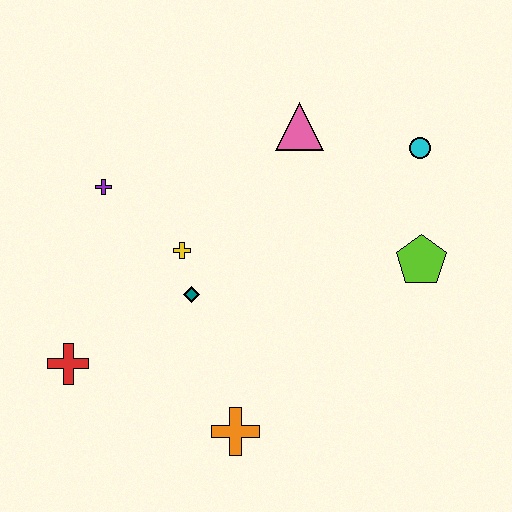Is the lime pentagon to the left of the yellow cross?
No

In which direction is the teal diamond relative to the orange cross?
The teal diamond is above the orange cross.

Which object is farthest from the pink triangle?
The red cross is farthest from the pink triangle.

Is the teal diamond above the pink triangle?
No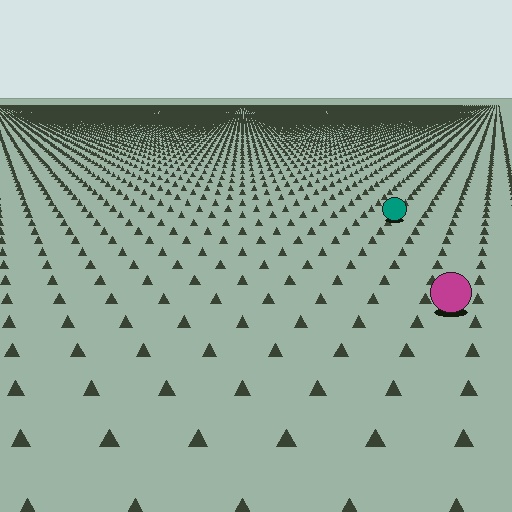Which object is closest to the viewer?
The magenta circle is closest. The texture marks near it are larger and more spread out.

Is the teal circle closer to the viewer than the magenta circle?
No. The magenta circle is closer — you can tell from the texture gradient: the ground texture is coarser near it.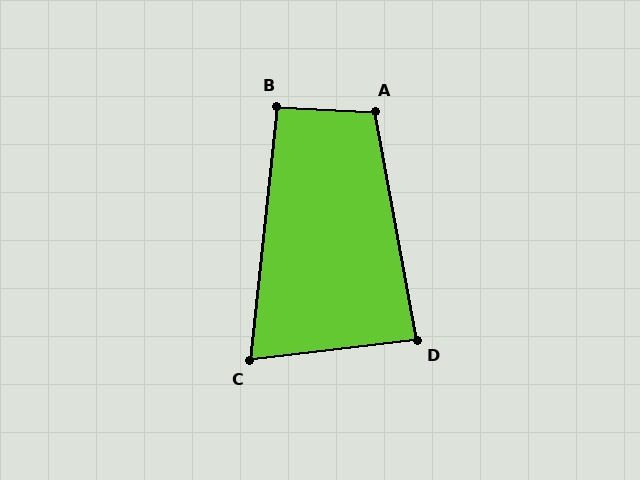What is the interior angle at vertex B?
Approximately 94 degrees (approximately right).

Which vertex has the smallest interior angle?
C, at approximately 77 degrees.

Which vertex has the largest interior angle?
A, at approximately 103 degrees.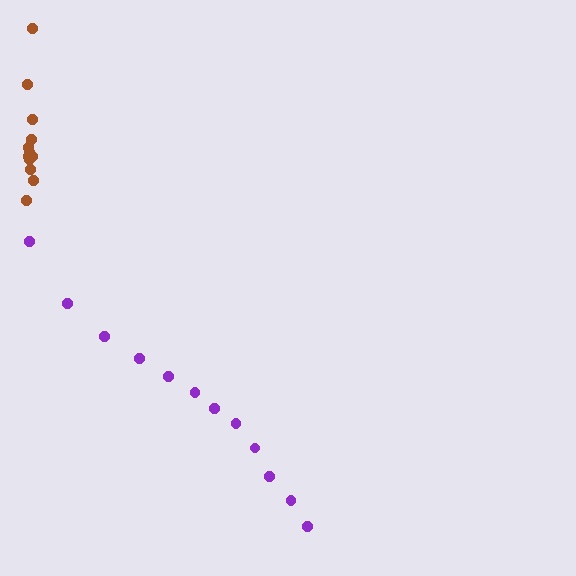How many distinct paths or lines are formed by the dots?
There are 2 distinct paths.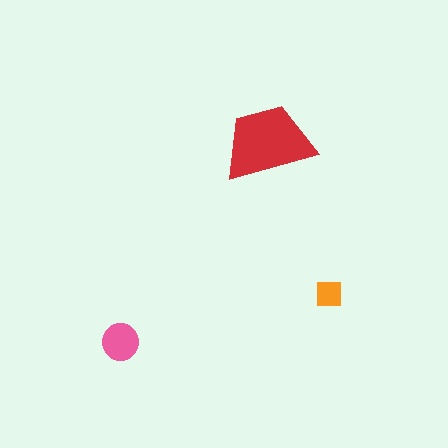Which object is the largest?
The red trapezoid.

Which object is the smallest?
The orange square.